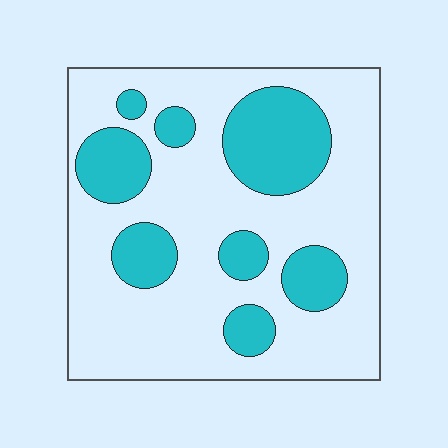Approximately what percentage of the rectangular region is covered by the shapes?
Approximately 30%.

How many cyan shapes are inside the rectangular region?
8.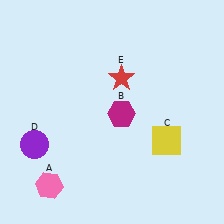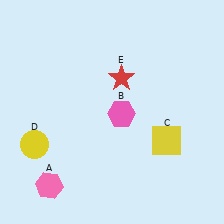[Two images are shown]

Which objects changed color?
B changed from magenta to pink. D changed from purple to yellow.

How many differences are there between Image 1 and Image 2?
There are 2 differences between the two images.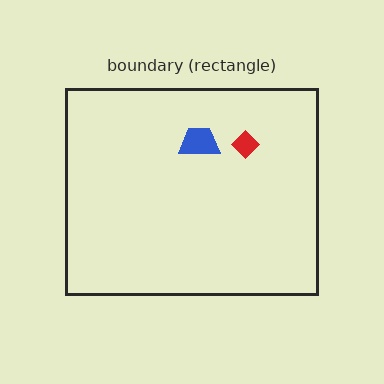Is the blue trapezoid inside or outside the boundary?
Inside.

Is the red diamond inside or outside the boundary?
Inside.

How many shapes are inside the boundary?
2 inside, 0 outside.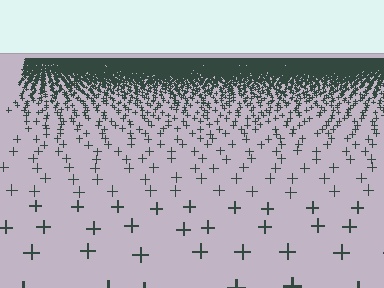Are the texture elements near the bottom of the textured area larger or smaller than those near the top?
Larger. Near the bottom, elements are closer to the viewer and appear at a bigger on-screen size.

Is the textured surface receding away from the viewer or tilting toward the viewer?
The surface is receding away from the viewer. Texture elements get smaller and denser toward the top.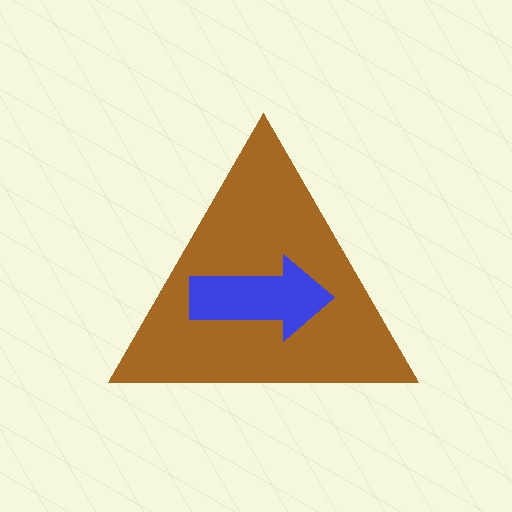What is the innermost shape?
The blue arrow.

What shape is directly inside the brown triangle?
The blue arrow.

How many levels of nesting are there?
2.